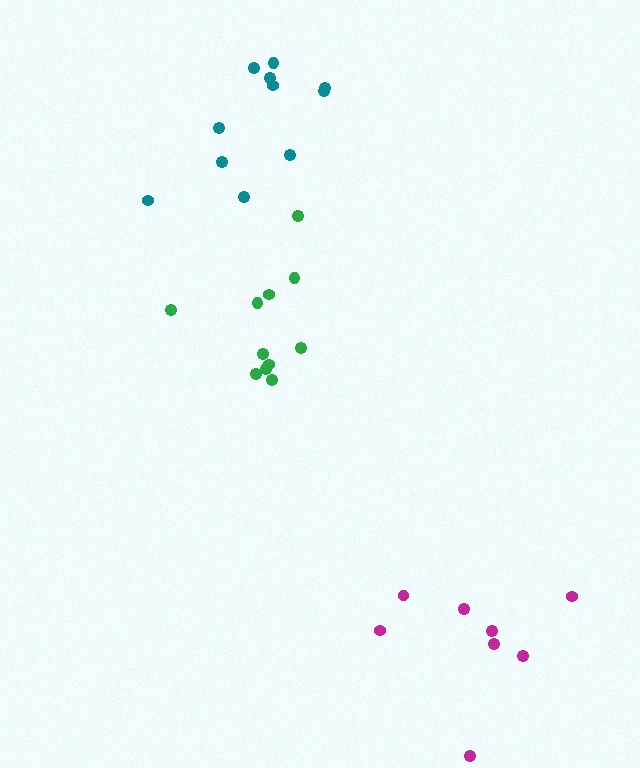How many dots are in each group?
Group 1: 8 dots, Group 2: 11 dots, Group 3: 11 dots (30 total).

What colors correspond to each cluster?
The clusters are colored: magenta, green, teal.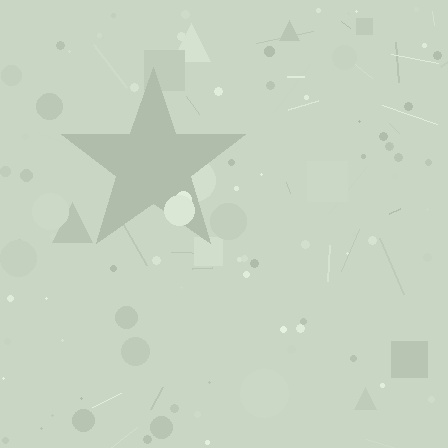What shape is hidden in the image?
A star is hidden in the image.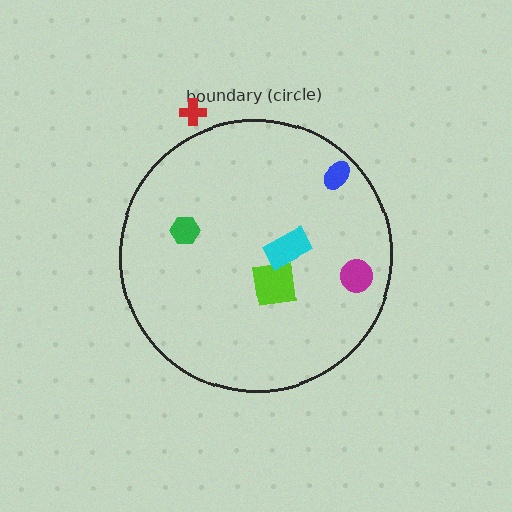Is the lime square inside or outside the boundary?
Inside.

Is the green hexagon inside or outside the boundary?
Inside.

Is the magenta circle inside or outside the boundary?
Inside.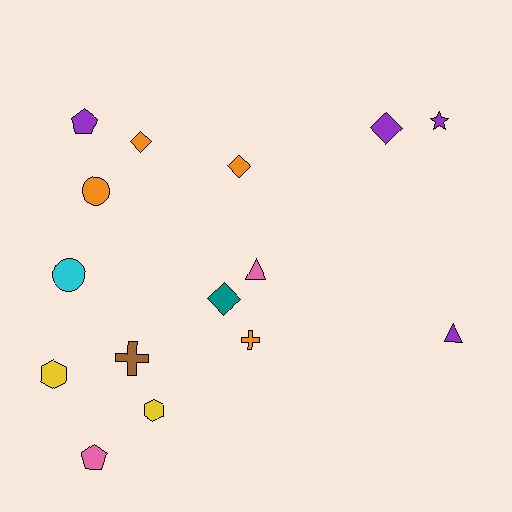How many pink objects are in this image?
There are 2 pink objects.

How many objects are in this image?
There are 15 objects.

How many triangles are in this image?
There are 2 triangles.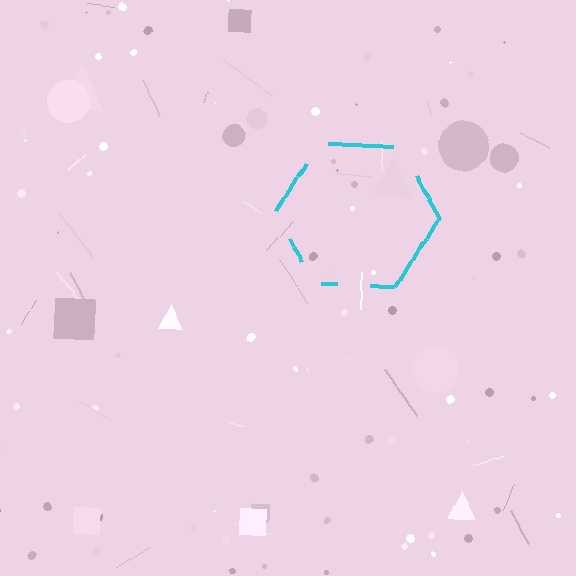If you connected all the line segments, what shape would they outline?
They would outline a hexagon.